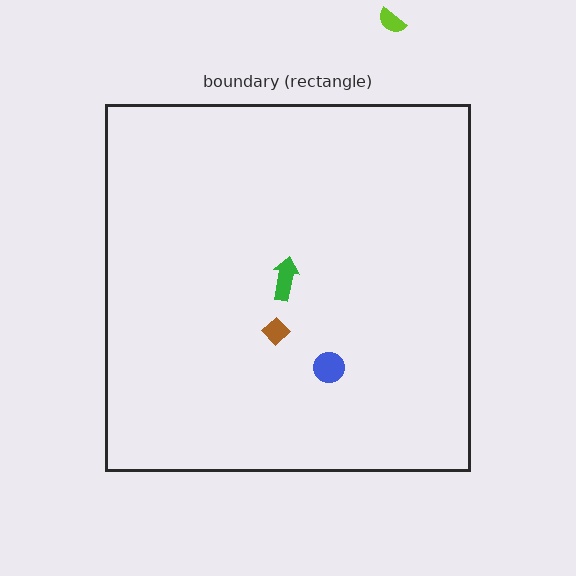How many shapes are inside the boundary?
3 inside, 1 outside.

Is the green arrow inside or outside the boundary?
Inside.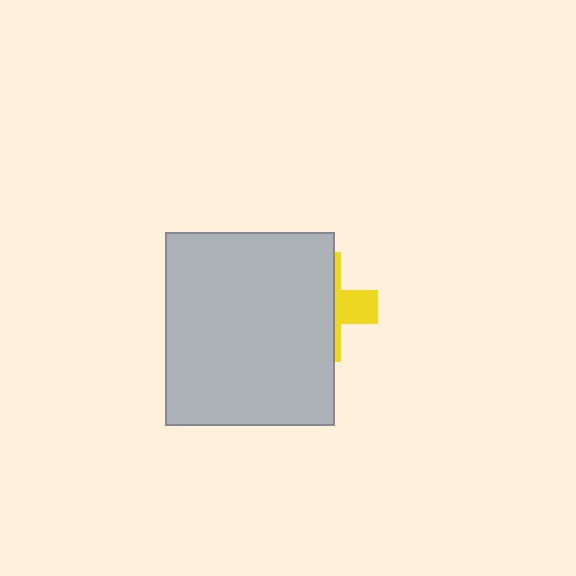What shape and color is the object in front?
The object in front is a light gray rectangle.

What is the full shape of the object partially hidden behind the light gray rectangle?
The partially hidden object is a yellow cross.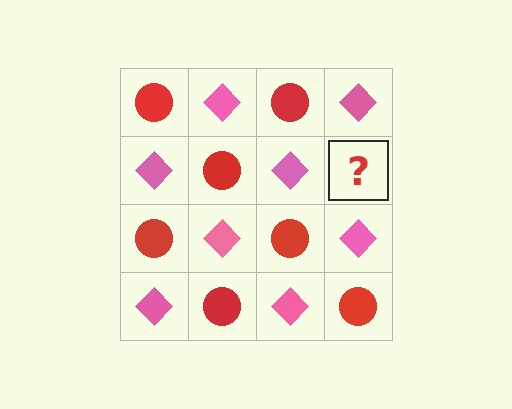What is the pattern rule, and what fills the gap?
The rule is that it alternates red circle and pink diamond in a checkerboard pattern. The gap should be filled with a red circle.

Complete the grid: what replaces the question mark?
The question mark should be replaced with a red circle.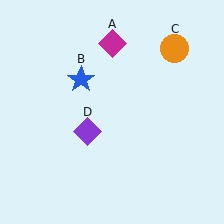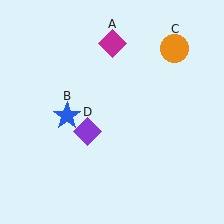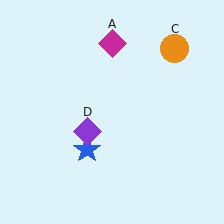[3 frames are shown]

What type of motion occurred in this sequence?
The blue star (object B) rotated counterclockwise around the center of the scene.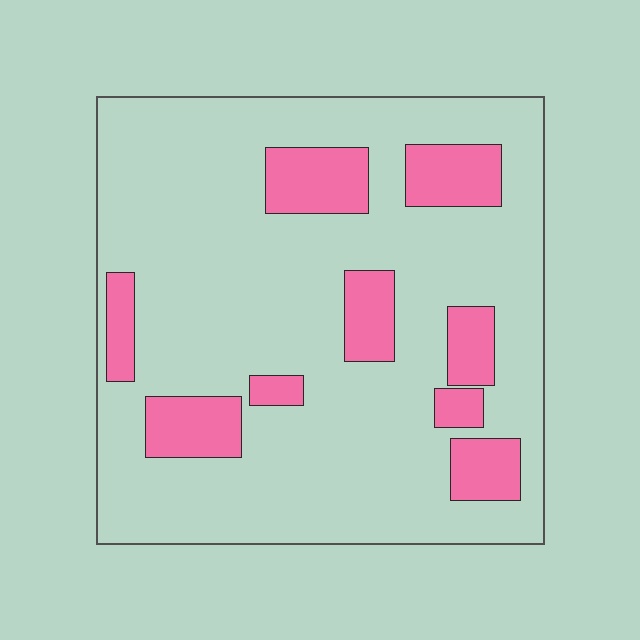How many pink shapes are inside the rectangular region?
9.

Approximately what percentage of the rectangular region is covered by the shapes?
Approximately 20%.